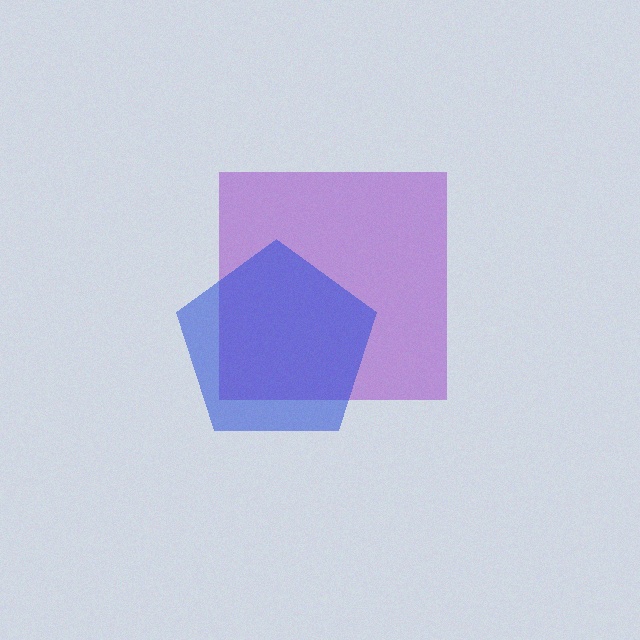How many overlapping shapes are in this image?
There are 2 overlapping shapes in the image.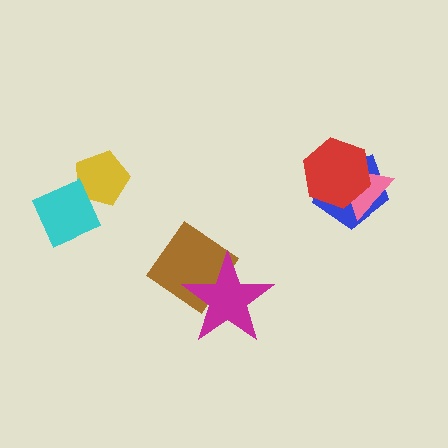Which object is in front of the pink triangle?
The red hexagon is in front of the pink triangle.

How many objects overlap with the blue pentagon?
2 objects overlap with the blue pentagon.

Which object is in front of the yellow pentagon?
The cyan square is in front of the yellow pentagon.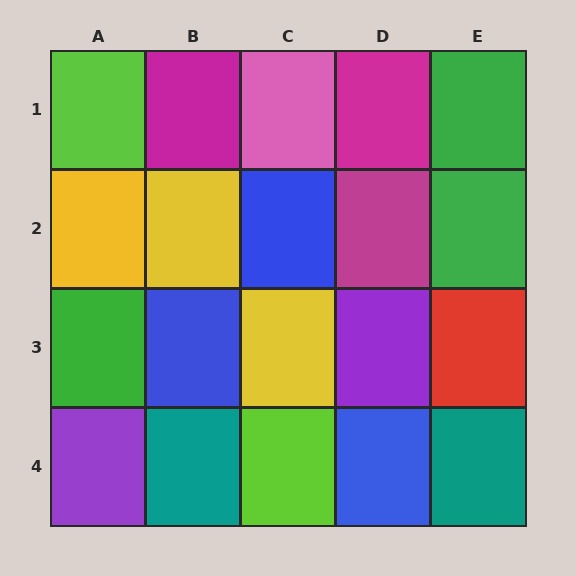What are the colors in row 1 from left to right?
Lime, magenta, pink, magenta, green.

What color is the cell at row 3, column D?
Purple.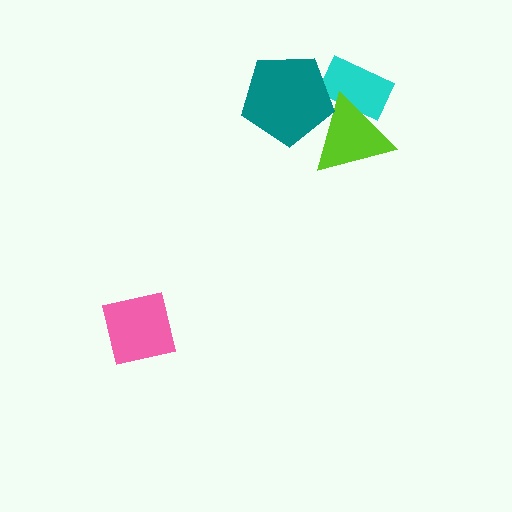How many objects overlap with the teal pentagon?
2 objects overlap with the teal pentagon.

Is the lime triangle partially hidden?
Yes, it is partially covered by another shape.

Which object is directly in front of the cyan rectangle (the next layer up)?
The lime triangle is directly in front of the cyan rectangle.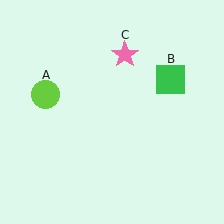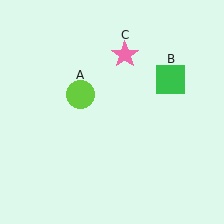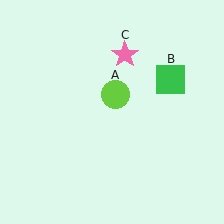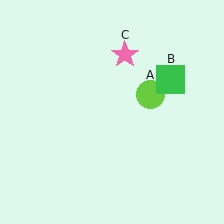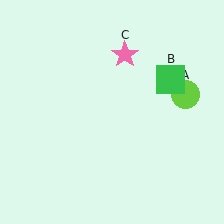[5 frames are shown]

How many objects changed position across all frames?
1 object changed position: lime circle (object A).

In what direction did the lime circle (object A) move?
The lime circle (object A) moved right.